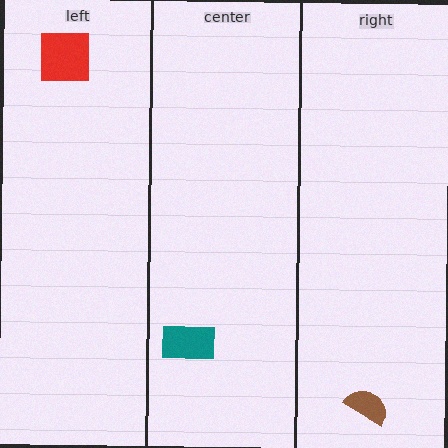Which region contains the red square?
The left region.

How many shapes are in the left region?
1.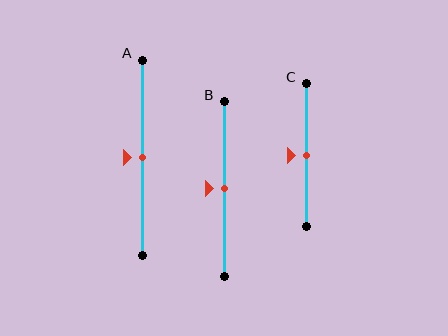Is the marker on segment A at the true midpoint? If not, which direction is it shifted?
Yes, the marker on segment A is at the true midpoint.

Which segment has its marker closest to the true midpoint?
Segment A has its marker closest to the true midpoint.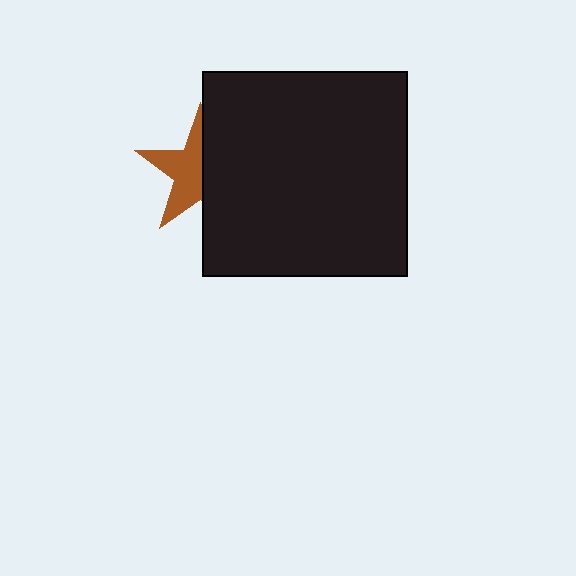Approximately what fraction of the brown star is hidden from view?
Roughly 48% of the brown star is hidden behind the black square.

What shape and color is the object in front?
The object in front is a black square.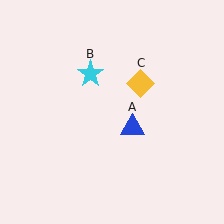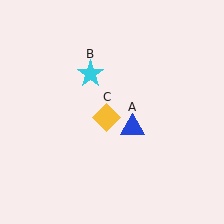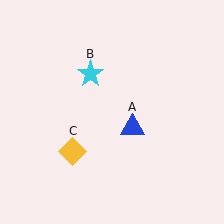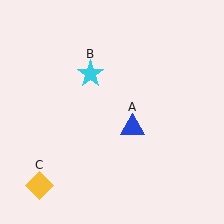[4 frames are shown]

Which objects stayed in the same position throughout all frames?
Blue triangle (object A) and cyan star (object B) remained stationary.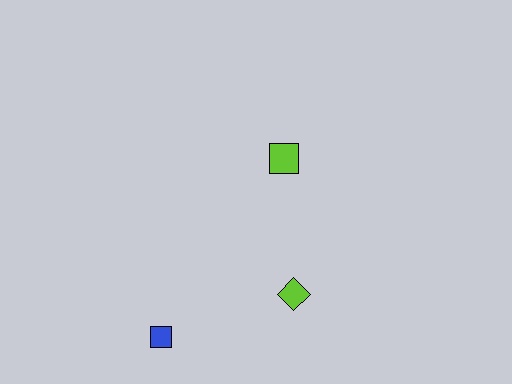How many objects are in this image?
There are 3 objects.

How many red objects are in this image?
There are no red objects.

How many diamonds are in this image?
There is 1 diamond.